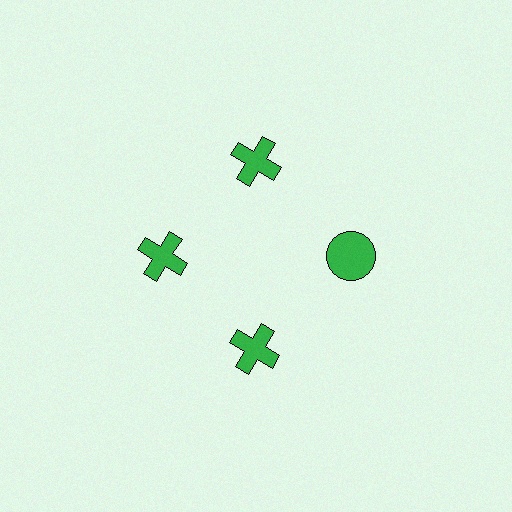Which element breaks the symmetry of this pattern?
The green circle at roughly the 3 o'clock position breaks the symmetry. All other shapes are green crosses.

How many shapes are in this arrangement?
There are 4 shapes arranged in a ring pattern.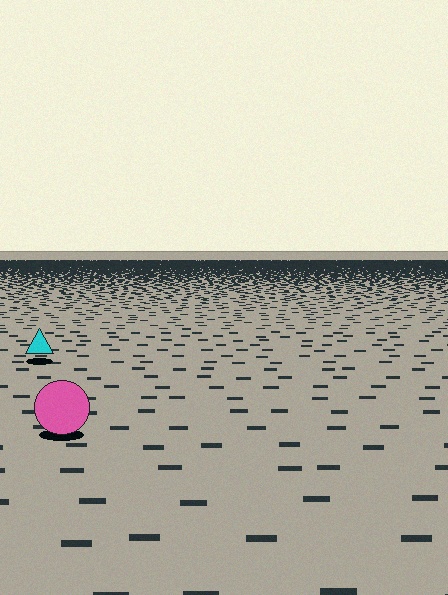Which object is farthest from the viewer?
The cyan triangle is farthest from the viewer. It appears smaller and the ground texture around it is denser.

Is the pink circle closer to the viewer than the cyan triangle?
Yes. The pink circle is closer — you can tell from the texture gradient: the ground texture is coarser near it.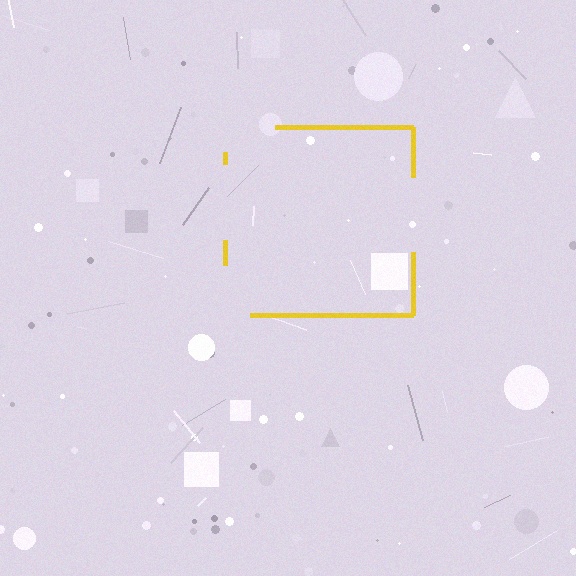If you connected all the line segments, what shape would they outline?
They would outline a square.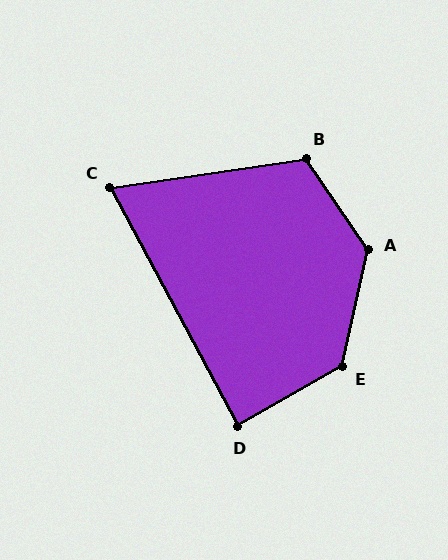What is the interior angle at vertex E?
Approximately 132 degrees (obtuse).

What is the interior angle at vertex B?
Approximately 115 degrees (obtuse).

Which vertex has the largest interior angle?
A, at approximately 134 degrees.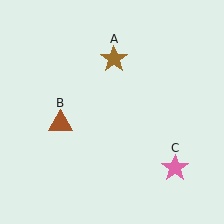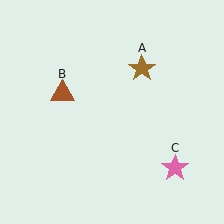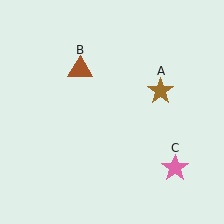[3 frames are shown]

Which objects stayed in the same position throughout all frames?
Pink star (object C) remained stationary.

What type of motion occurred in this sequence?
The brown star (object A), brown triangle (object B) rotated clockwise around the center of the scene.